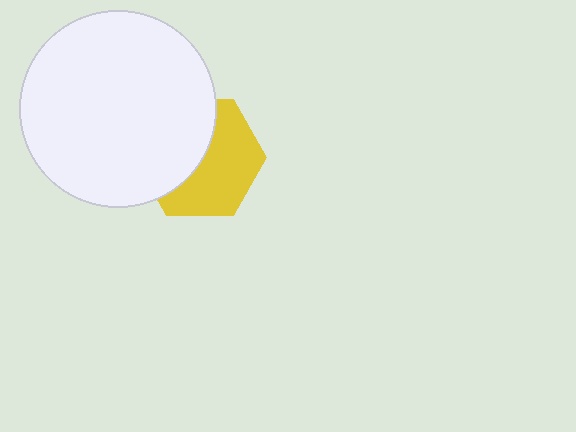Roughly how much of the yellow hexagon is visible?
About half of it is visible (roughly 54%).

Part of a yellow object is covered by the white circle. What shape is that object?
It is a hexagon.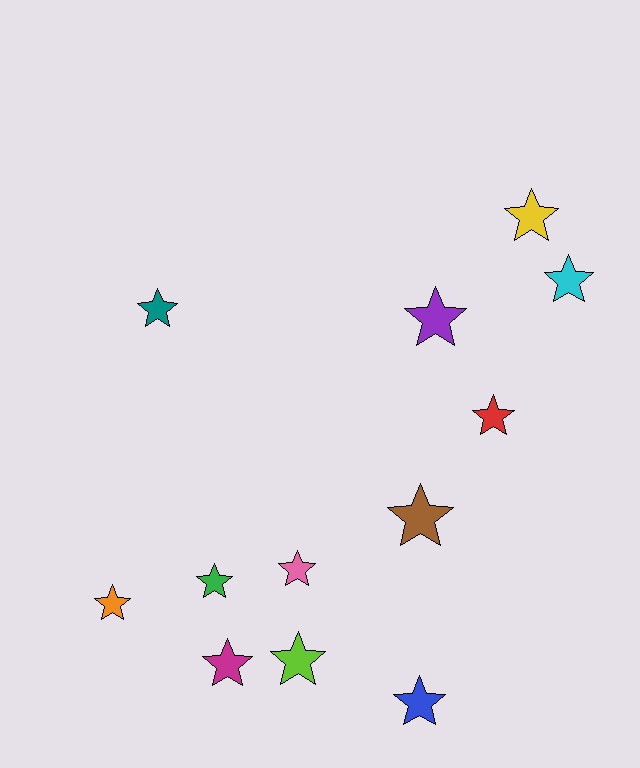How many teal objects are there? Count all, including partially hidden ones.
There is 1 teal object.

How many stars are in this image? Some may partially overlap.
There are 12 stars.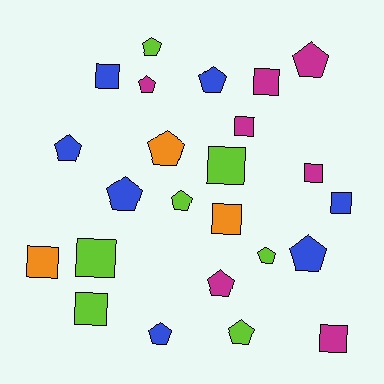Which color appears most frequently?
Blue, with 7 objects.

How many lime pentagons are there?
There are 4 lime pentagons.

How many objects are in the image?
There are 24 objects.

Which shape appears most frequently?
Pentagon, with 13 objects.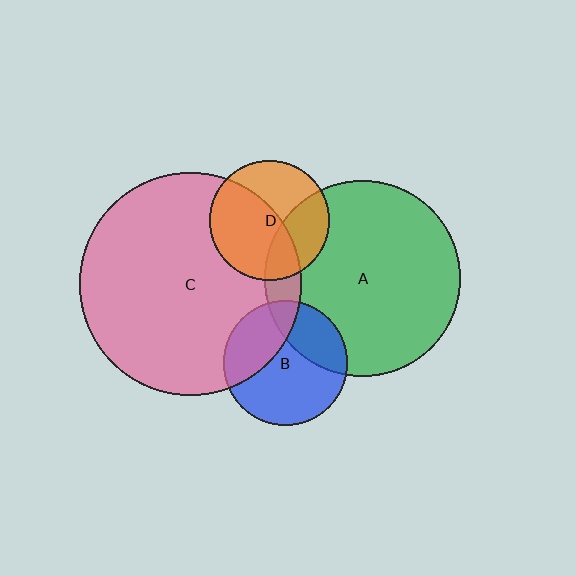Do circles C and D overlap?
Yes.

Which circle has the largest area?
Circle C (pink).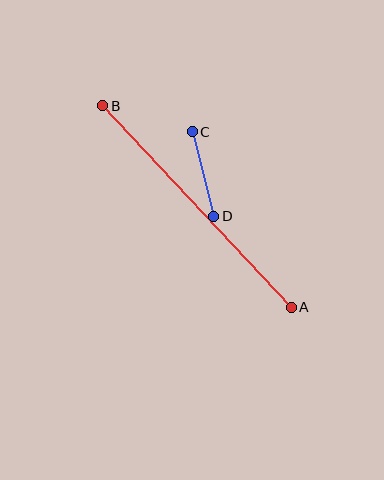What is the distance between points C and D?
The distance is approximately 87 pixels.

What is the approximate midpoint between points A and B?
The midpoint is at approximately (197, 207) pixels.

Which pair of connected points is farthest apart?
Points A and B are farthest apart.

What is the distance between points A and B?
The distance is approximately 276 pixels.